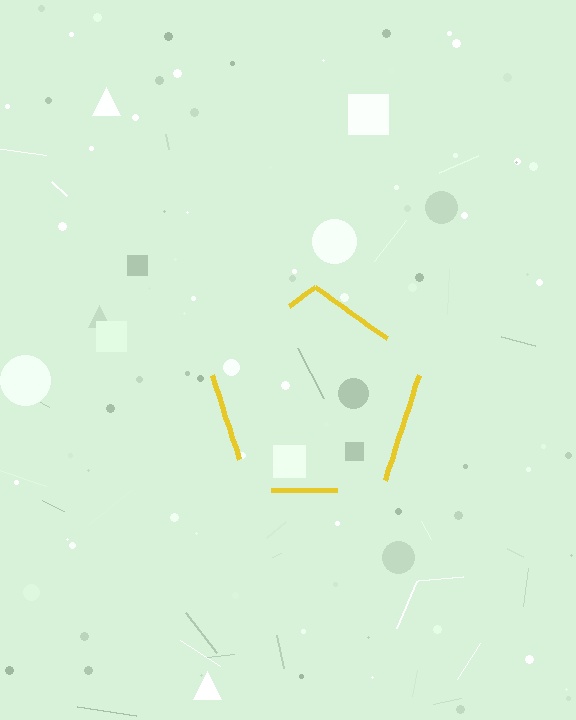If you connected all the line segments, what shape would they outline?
They would outline a pentagon.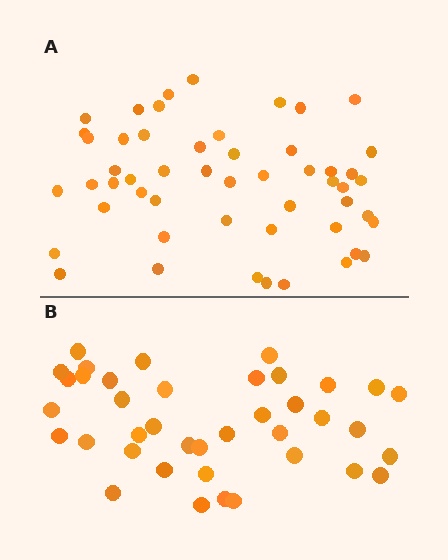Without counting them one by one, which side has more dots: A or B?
Region A (the top region) has more dots.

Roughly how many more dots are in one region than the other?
Region A has approximately 15 more dots than region B.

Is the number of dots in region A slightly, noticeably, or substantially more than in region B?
Region A has noticeably more, but not dramatically so. The ratio is roughly 1.3 to 1.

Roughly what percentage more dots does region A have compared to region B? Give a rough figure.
About 35% more.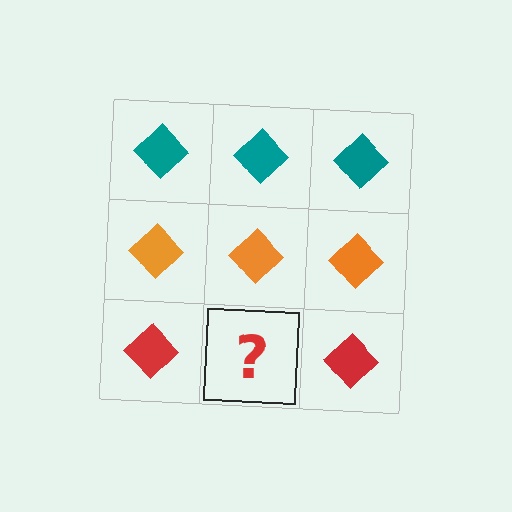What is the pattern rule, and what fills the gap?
The rule is that each row has a consistent color. The gap should be filled with a red diamond.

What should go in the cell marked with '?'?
The missing cell should contain a red diamond.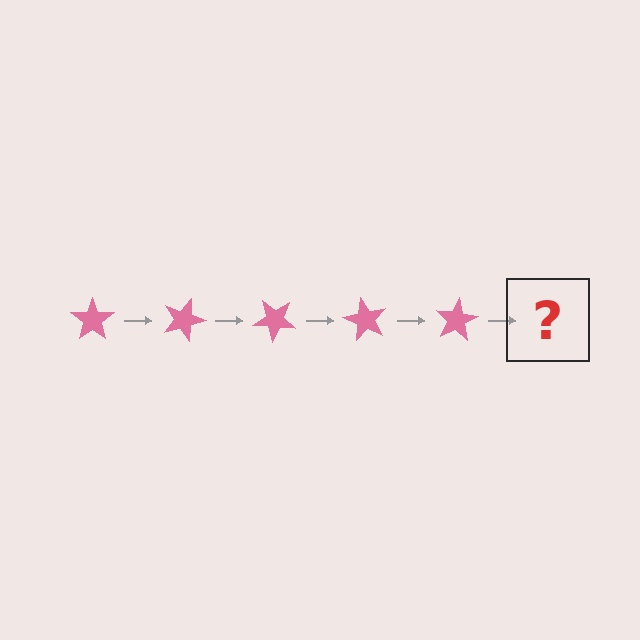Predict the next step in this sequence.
The next step is a pink star rotated 100 degrees.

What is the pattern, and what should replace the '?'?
The pattern is that the star rotates 20 degrees each step. The '?' should be a pink star rotated 100 degrees.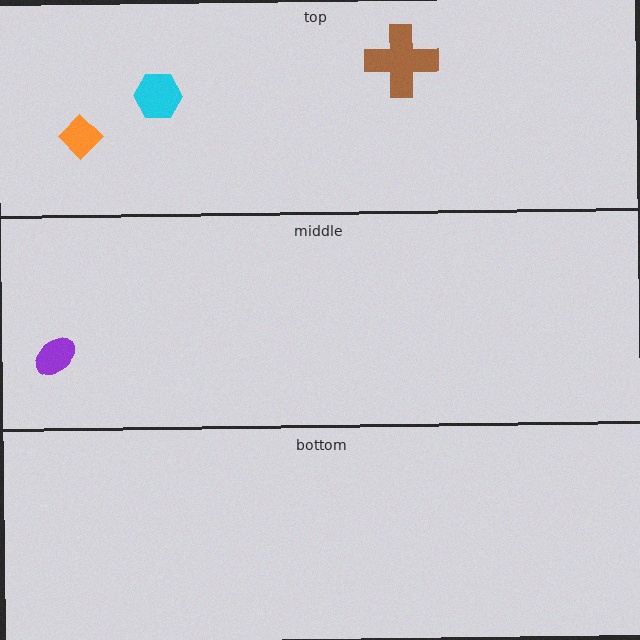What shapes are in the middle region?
The purple ellipse.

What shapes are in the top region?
The cyan hexagon, the brown cross, the orange diamond.